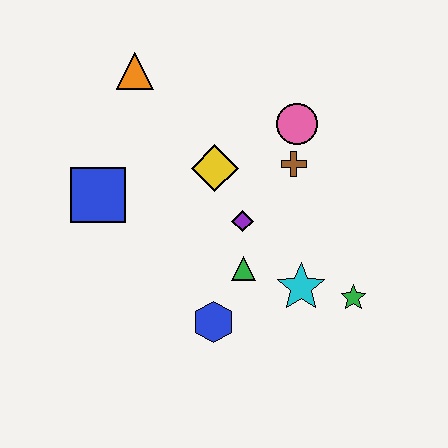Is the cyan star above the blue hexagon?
Yes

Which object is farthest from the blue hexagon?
The orange triangle is farthest from the blue hexagon.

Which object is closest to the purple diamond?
The green triangle is closest to the purple diamond.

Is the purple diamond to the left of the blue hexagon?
No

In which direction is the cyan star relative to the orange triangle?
The cyan star is below the orange triangle.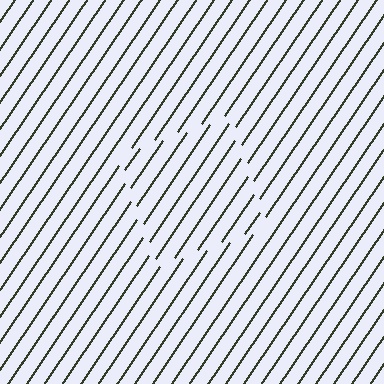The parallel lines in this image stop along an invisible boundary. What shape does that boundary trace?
An illusory square. The interior of the shape contains the same grating, shifted by half a period — the contour is defined by the phase discontinuity where line-ends from the inner and outer gratings abut.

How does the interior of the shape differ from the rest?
The interior of the shape contains the same grating, shifted by half a period — the contour is defined by the phase discontinuity where line-ends from the inner and outer gratings abut.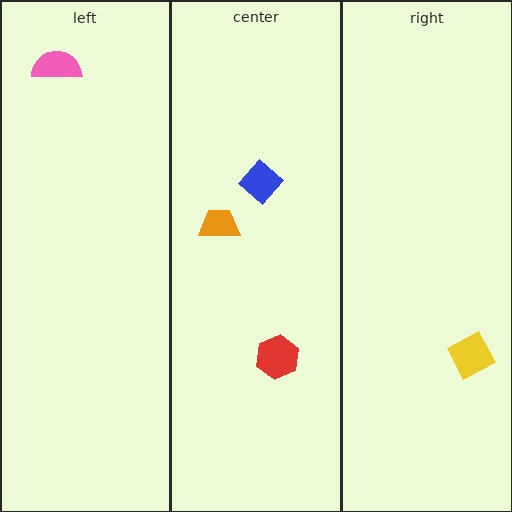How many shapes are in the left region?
1.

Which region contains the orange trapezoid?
The center region.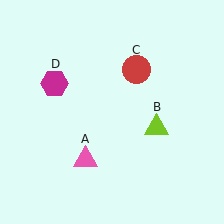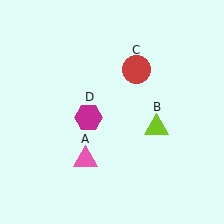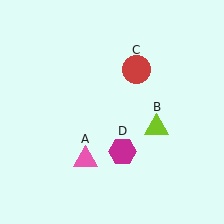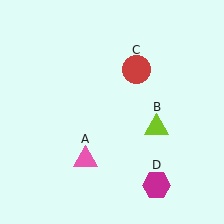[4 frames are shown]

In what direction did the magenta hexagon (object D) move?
The magenta hexagon (object D) moved down and to the right.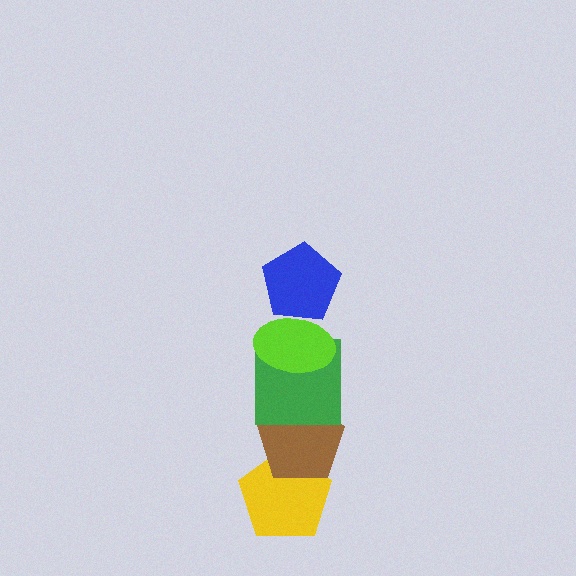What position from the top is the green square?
The green square is 3rd from the top.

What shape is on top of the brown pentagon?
The green square is on top of the brown pentagon.